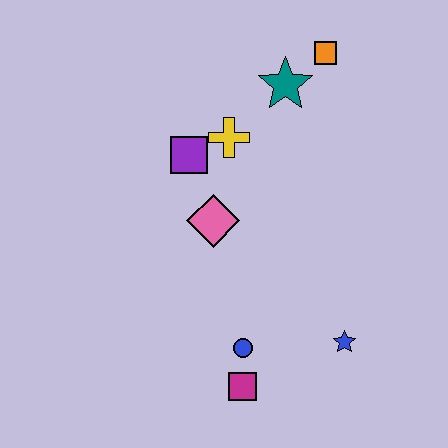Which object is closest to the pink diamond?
The purple square is closest to the pink diamond.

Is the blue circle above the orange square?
No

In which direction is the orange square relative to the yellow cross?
The orange square is to the right of the yellow cross.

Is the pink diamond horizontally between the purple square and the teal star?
Yes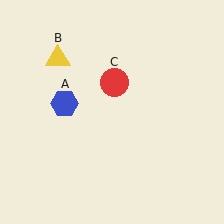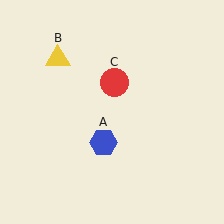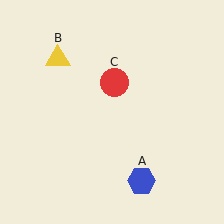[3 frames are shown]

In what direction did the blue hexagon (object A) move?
The blue hexagon (object A) moved down and to the right.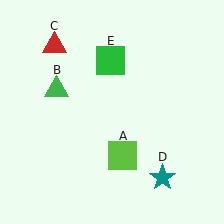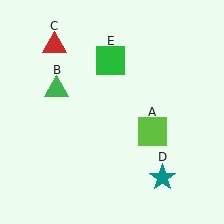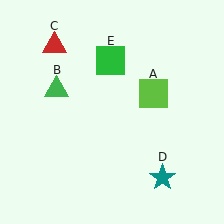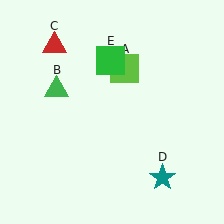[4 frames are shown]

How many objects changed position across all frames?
1 object changed position: lime square (object A).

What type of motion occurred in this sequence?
The lime square (object A) rotated counterclockwise around the center of the scene.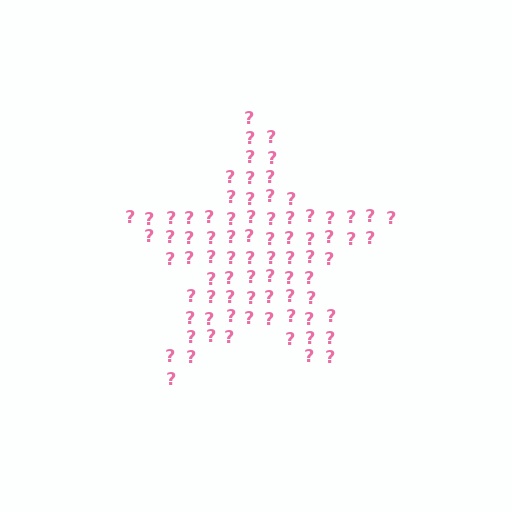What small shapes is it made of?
It is made of small question marks.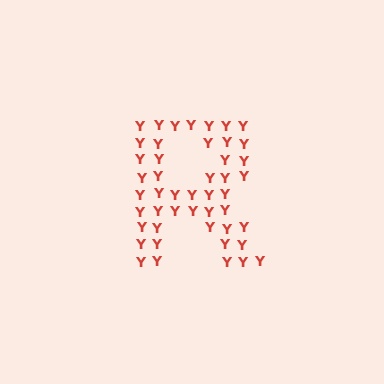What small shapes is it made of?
It is made of small letter Y's.